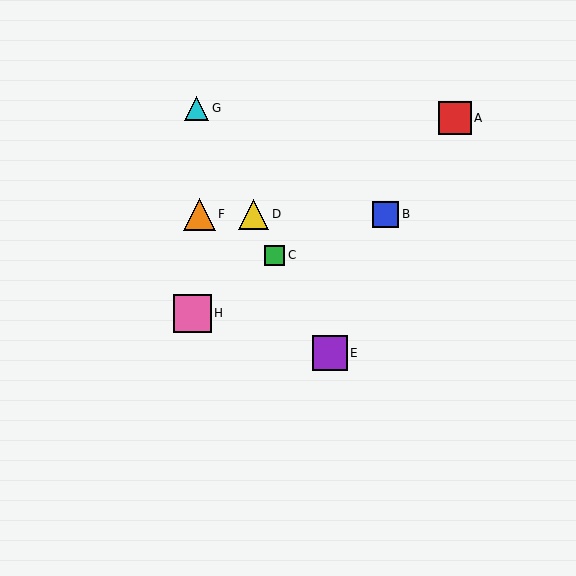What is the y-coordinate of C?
Object C is at y≈255.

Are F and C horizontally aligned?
No, F is at y≈214 and C is at y≈255.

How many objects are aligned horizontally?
3 objects (B, D, F) are aligned horizontally.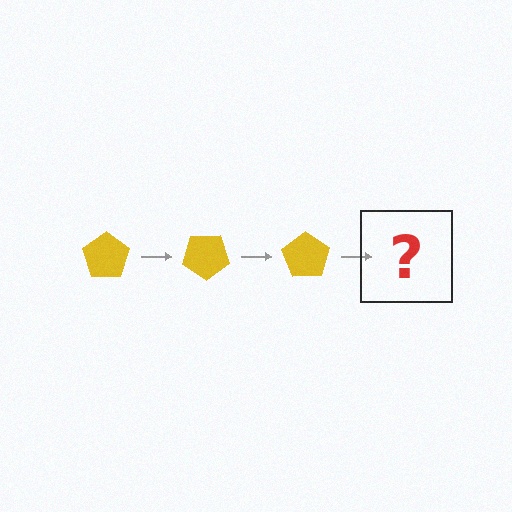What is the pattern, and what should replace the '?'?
The pattern is that the pentagon rotates 35 degrees each step. The '?' should be a yellow pentagon rotated 105 degrees.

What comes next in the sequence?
The next element should be a yellow pentagon rotated 105 degrees.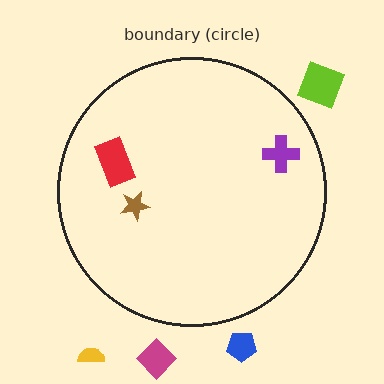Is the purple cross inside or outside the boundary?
Inside.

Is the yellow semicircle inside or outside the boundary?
Outside.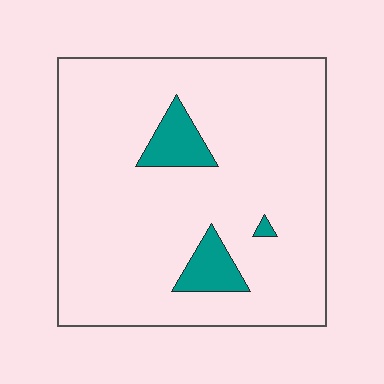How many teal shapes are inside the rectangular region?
3.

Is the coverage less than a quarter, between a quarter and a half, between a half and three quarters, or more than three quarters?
Less than a quarter.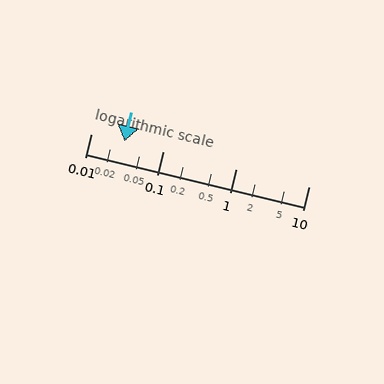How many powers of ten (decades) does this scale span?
The scale spans 3 decades, from 0.01 to 10.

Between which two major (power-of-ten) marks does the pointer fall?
The pointer is between 0.01 and 0.1.